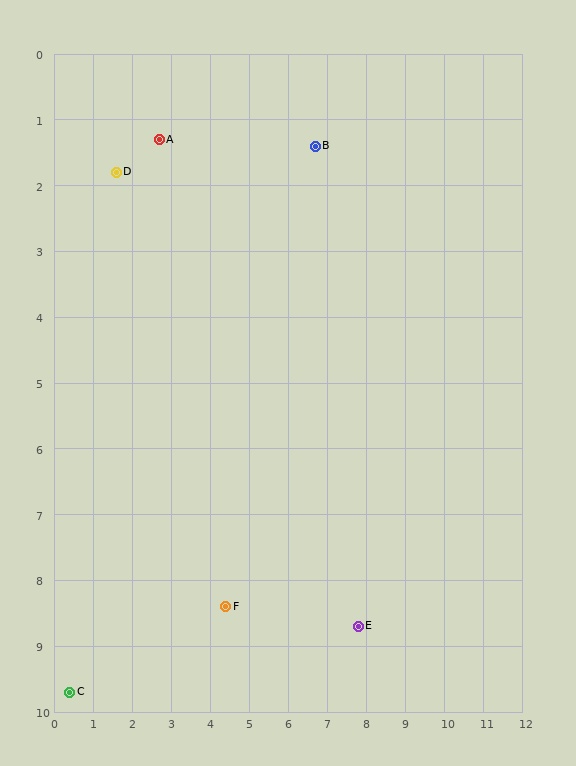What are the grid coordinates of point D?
Point D is at approximately (1.6, 1.8).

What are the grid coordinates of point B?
Point B is at approximately (6.7, 1.4).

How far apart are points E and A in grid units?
Points E and A are about 9.0 grid units apart.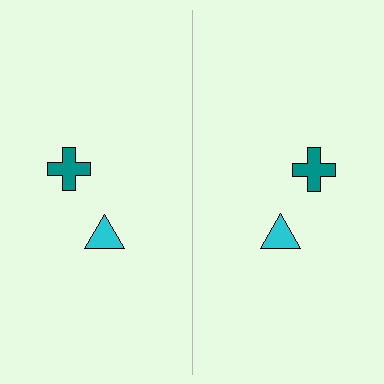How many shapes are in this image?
There are 4 shapes in this image.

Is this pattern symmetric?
Yes, this pattern has bilateral (reflection) symmetry.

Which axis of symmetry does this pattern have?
The pattern has a vertical axis of symmetry running through the center of the image.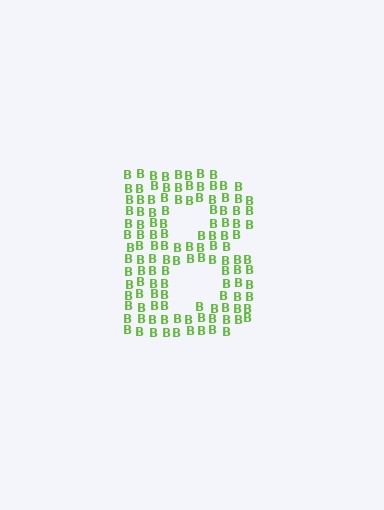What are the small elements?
The small elements are letter B's.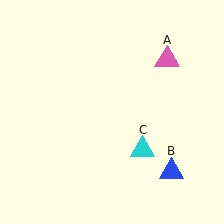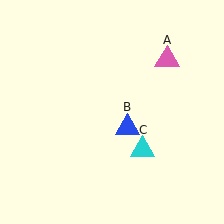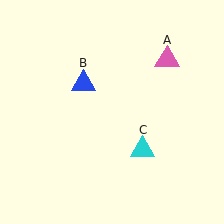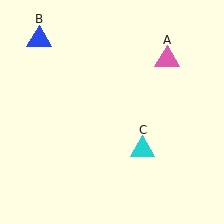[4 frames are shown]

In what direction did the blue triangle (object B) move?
The blue triangle (object B) moved up and to the left.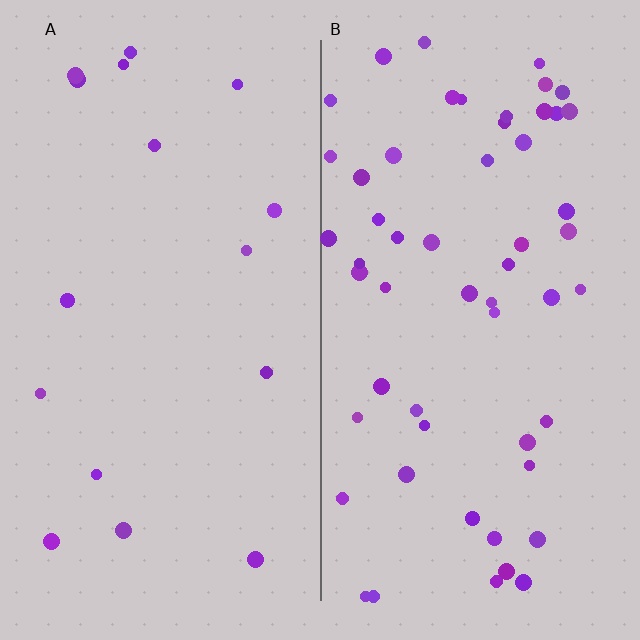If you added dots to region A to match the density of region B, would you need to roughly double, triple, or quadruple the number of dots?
Approximately triple.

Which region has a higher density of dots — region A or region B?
B (the right).